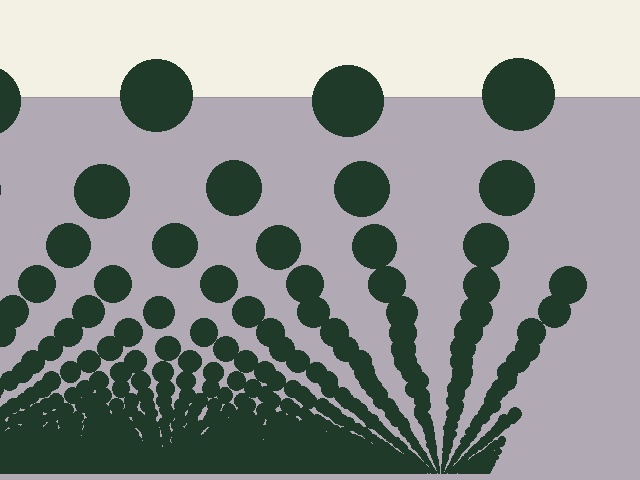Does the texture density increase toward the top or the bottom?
Density increases toward the bottom.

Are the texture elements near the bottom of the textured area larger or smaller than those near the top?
Smaller. The gradient is inverted — elements near the bottom are smaller and denser.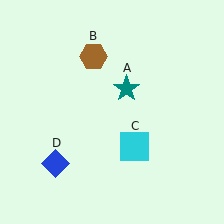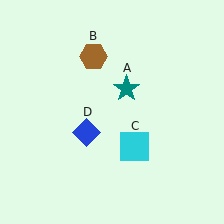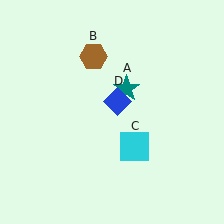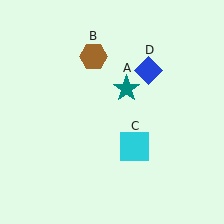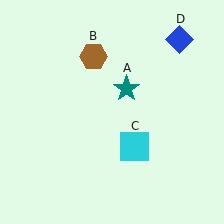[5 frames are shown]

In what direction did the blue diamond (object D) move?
The blue diamond (object D) moved up and to the right.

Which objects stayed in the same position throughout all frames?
Teal star (object A) and brown hexagon (object B) and cyan square (object C) remained stationary.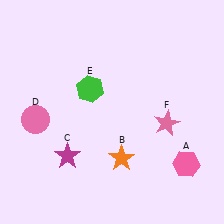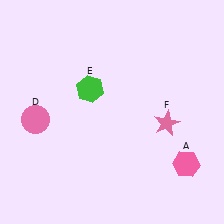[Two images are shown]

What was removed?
The orange star (B), the magenta star (C) were removed in Image 2.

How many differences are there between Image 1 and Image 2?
There are 2 differences between the two images.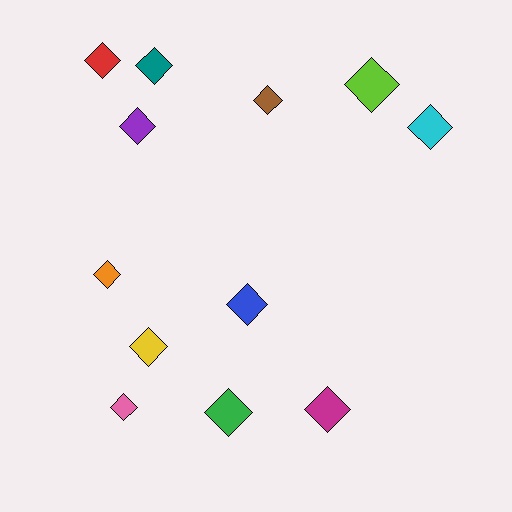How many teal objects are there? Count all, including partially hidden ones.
There is 1 teal object.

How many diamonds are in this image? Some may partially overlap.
There are 12 diamonds.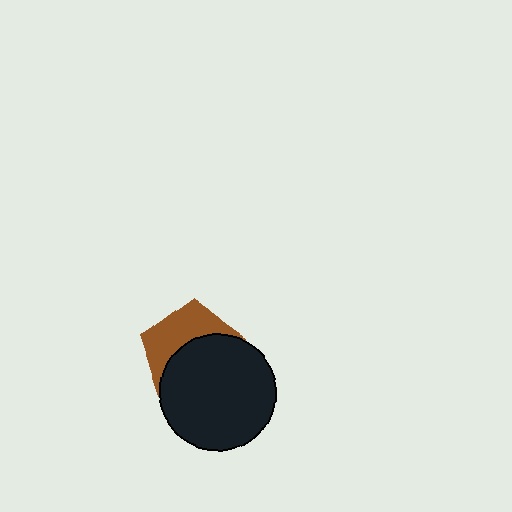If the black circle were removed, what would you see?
You would see the complete brown pentagon.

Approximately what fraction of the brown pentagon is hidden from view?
Roughly 57% of the brown pentagon is hidden behind the black circle.